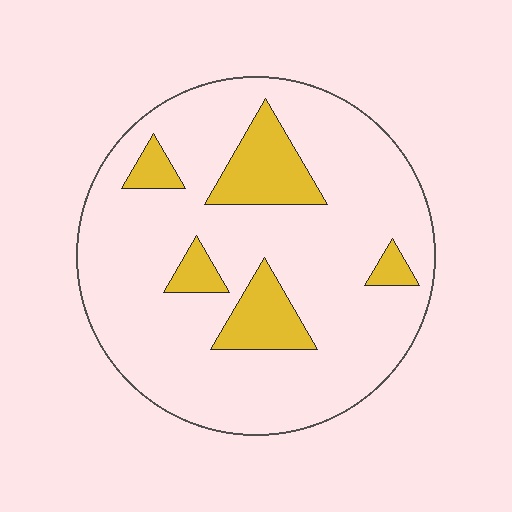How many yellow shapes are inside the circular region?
5.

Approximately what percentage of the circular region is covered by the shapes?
Approximately 15%.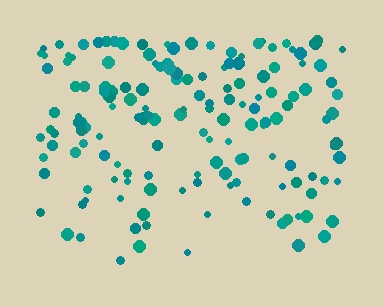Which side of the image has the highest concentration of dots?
The top.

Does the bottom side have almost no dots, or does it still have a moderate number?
Still a moderate number, just noticeably fewer than the top.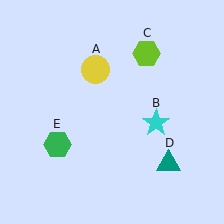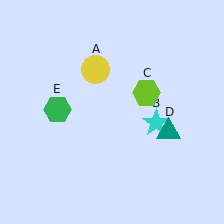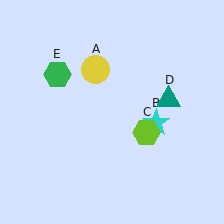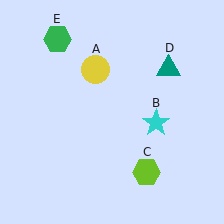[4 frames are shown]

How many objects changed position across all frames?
3 objects changed position: lime hexagon (object C), teal triangle (object D), green hexagon (object E).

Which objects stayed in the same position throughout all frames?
Yellow circle (object A) and cyan star (object B) remained stationary.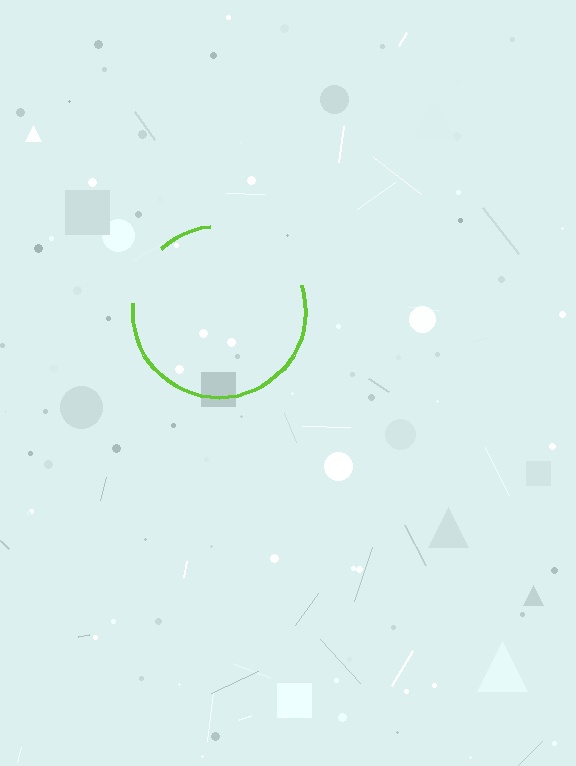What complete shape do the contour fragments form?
The contour fragments form a circle.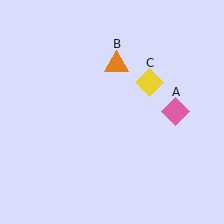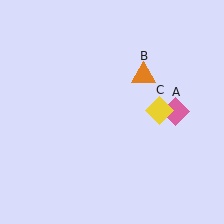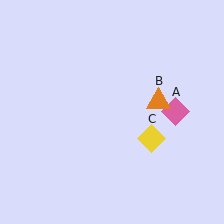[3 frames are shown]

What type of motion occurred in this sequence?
The orange triangle (object B), yellow diamond (object C) rotated clockwise around the center of the scene.